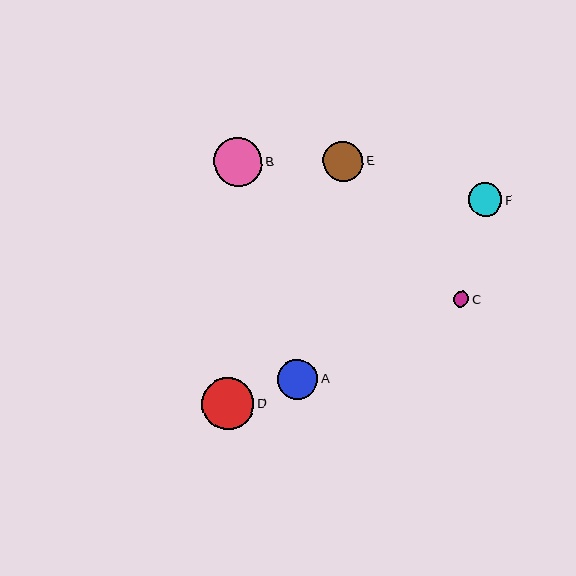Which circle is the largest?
Circle D is the largest with a size of approximately 53 pixels.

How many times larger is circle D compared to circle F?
Circle D is approximately 1.6 times the size of circle F.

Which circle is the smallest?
Circle C is the smallest with a size of approximately 15 pixels.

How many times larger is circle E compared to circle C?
Circle E is approximately 2.6 times the size of circle C.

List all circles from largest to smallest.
From largest to smallest: D, B, A, E, F, C.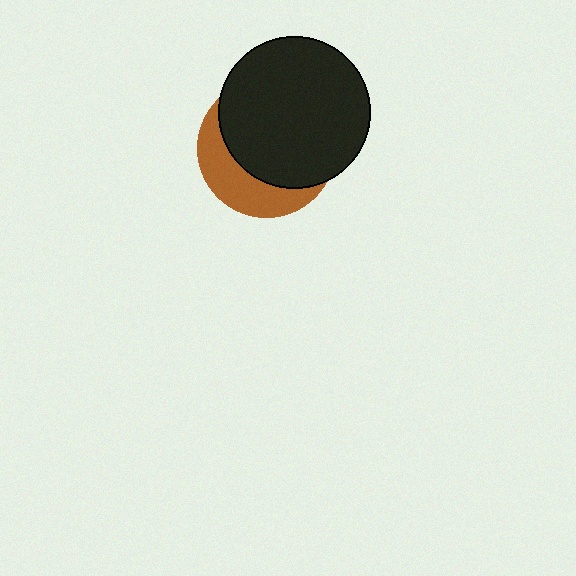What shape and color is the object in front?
The object in front is a black circle.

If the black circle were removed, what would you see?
You would see the complete brown circle.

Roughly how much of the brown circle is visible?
A small part of it is visible (roughly 33%).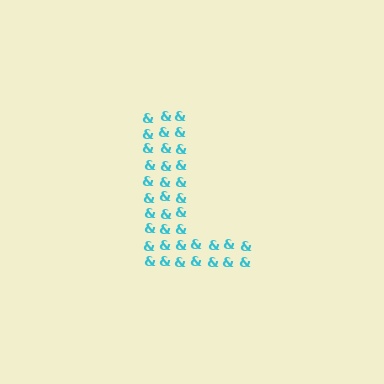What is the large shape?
The large shape is the letter L.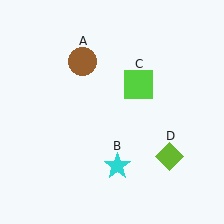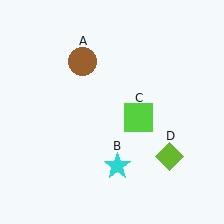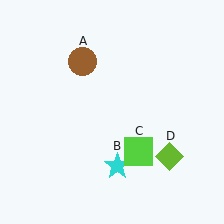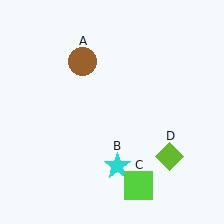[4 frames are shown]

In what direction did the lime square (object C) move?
The lime square (object C) moved down.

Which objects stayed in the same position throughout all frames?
Brown circle (object A) and cyan star (object B) and lime diamond (object D) remained stationary.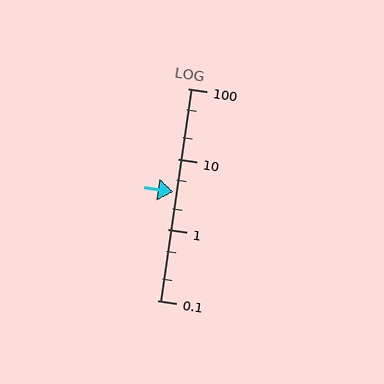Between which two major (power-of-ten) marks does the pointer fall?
The pointer is between 1 and 10.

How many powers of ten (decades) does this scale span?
The scale spans 3 decades, from 0.1 to 100.